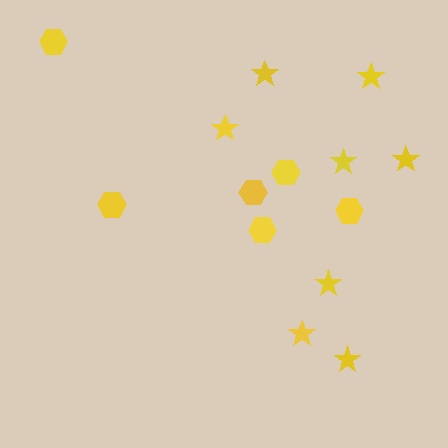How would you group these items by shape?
There are 2 groups: one group of stars (8) and one group of hexagons (6).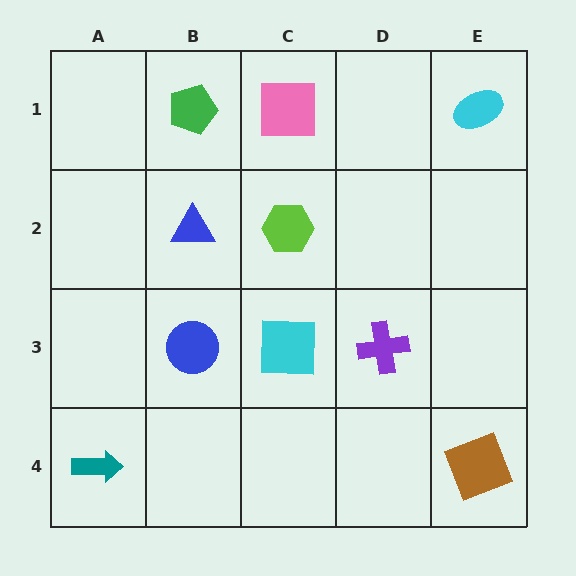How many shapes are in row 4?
2 shapes.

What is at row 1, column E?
A cyan ellipse.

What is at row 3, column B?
A blue circle.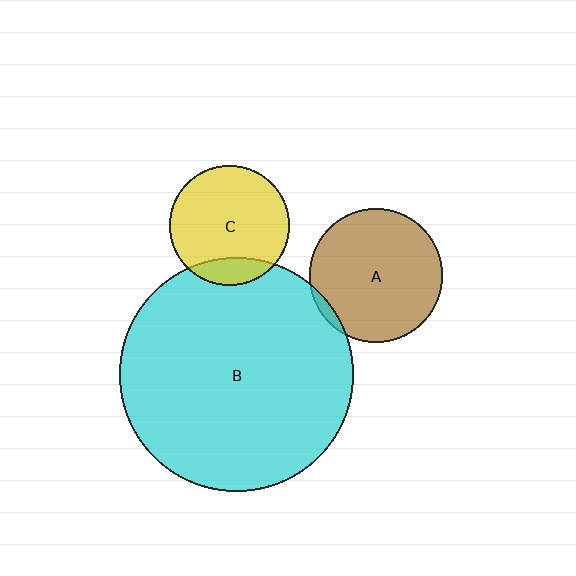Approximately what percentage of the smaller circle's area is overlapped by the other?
Approximately 15%.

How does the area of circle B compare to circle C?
Approximately 3.8 times.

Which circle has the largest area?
Circle B (cyan).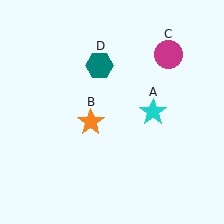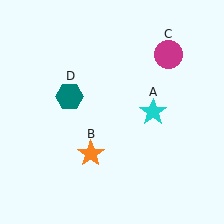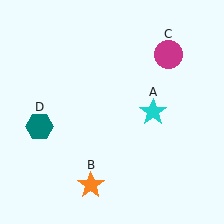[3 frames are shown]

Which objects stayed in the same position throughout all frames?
Cyan star (object A) and magenta circle (object C) remained stationary.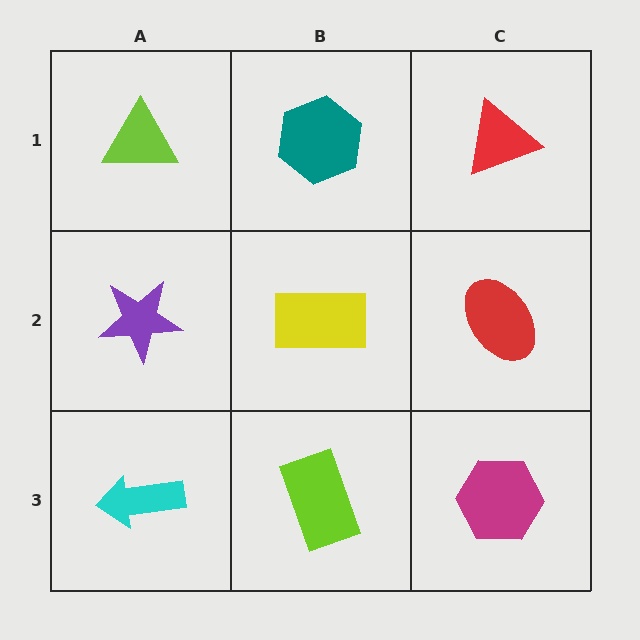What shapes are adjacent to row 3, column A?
A purple star (row 2, column A), a lime rectangle (row 3, column B).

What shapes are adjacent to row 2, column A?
A lime triangle (row 1, column A), a cyan arrow (row 3, column A), a yellow rectangle (row 2, column B).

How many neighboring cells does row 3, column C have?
2.